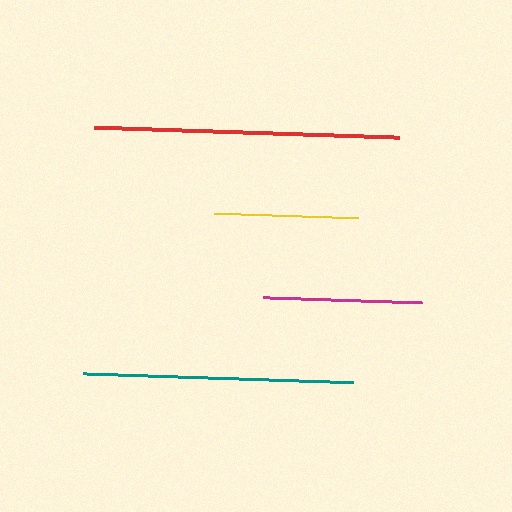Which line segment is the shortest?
The yellow line is the shortest at approximately 144 pixels.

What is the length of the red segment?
The red segment is approximately 305 pixels long.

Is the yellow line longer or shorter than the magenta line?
The magenta line is longer than the yellow line.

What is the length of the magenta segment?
The magenta segment is approximately 159 pixels long.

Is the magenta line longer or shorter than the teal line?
The teal line is longer than the magenta line.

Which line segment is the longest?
The red line is the longest at approximately 305 pixels.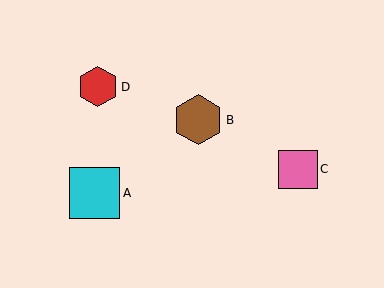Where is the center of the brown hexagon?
The center of the brown hexagon is at (198, 120).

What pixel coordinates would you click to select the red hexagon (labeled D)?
Click at (98, 87) to select the red hexagon D.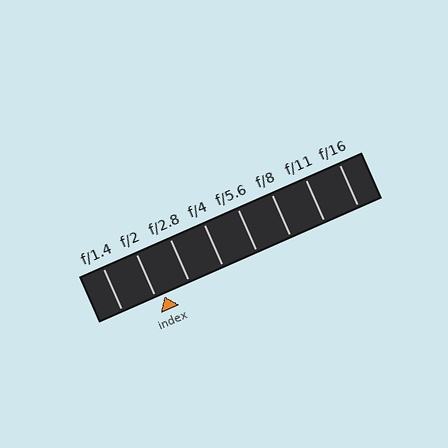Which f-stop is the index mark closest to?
The index mark is closest to f/2.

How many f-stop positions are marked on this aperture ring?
There are 8 f-stop positions marked.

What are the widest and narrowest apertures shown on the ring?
The widest aperture shown is f/1.4 and the narrowest is f/16.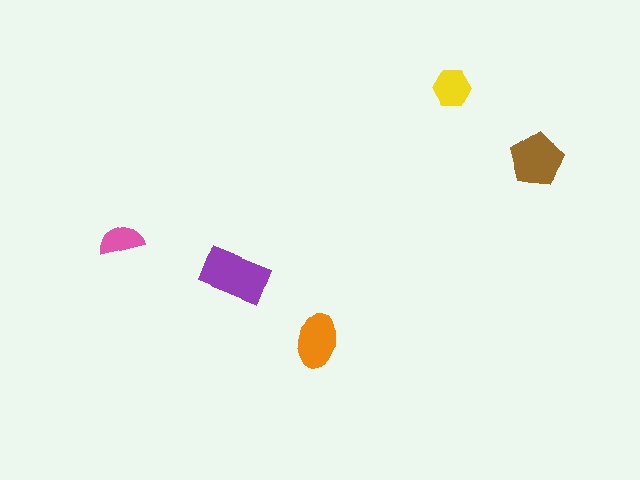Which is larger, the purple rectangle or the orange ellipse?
The purple rectangle.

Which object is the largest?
The purple rectangle.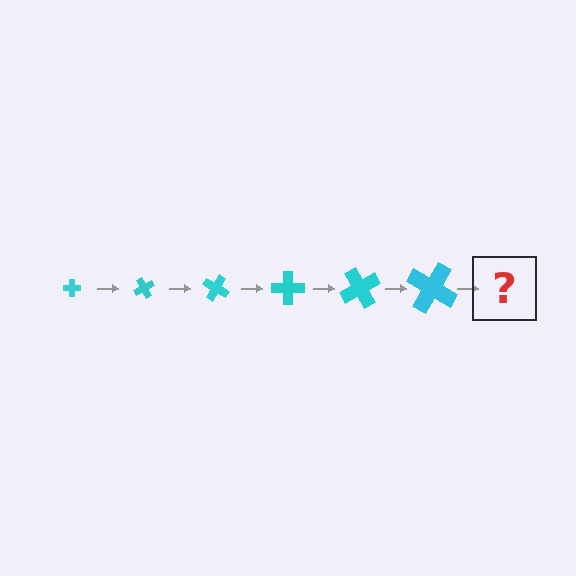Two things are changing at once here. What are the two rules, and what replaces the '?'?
The two rules are that the cross grows larger each step and it rotates 60 degrees each step. The '?' should be a cross, larger than the previous one and rotated 360 degrees from the start.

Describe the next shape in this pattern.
It should be a cross, larger than the previous one and rotated 360 degrees from the start.